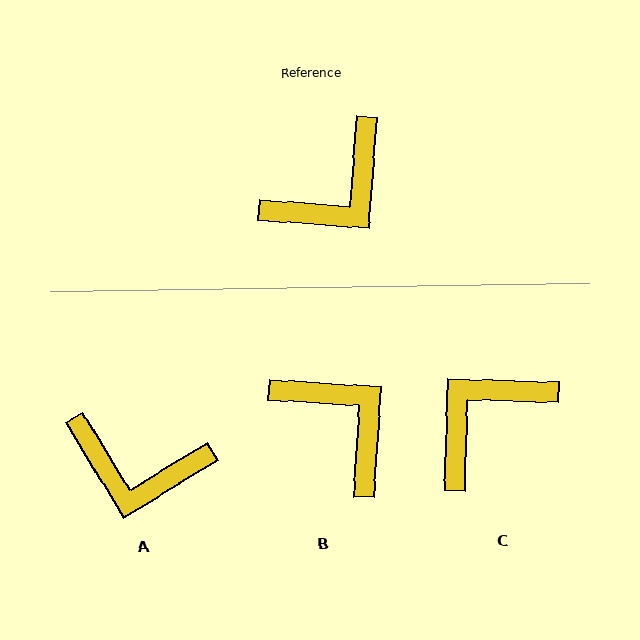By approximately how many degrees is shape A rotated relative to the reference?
Approximately 54 degrees clockwise.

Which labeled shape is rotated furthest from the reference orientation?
C, about 178 degrees away.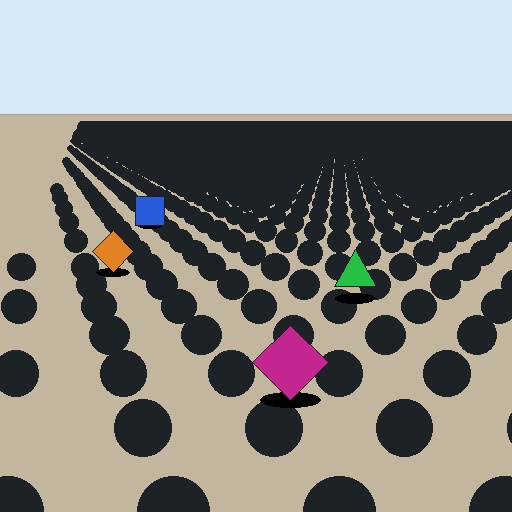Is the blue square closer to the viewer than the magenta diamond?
No. The magenta diamond is closer — you can tell from the texture gradient: the ground texture is coarser near it.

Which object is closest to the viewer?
The magenta diamond is closest. The texture marks near it are larger and more spread out.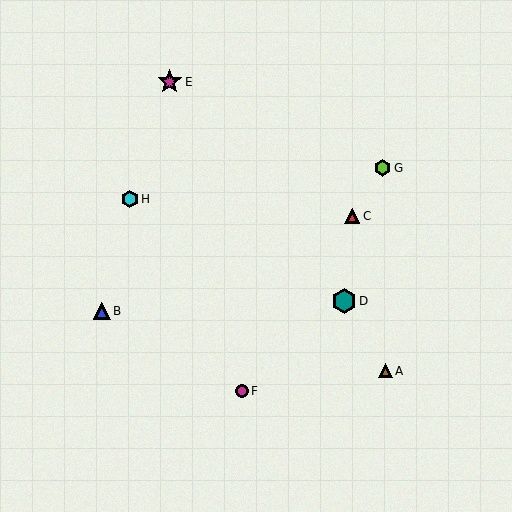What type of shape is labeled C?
Shape C is a red triangle.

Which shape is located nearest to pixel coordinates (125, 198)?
The cyan hexagon (labeled H) at (130, 199) is nearest to that location.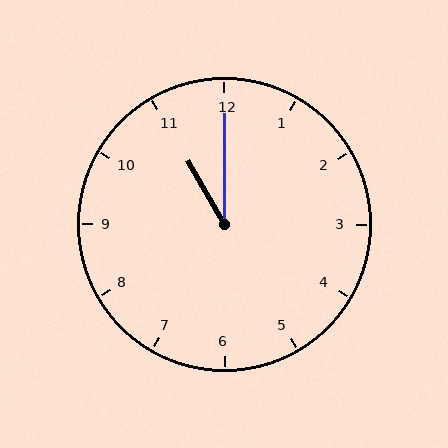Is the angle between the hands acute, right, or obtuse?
It is acute.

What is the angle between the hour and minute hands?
Approximately 30 degrees.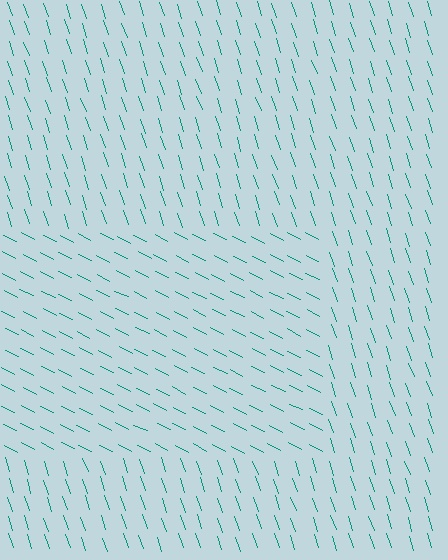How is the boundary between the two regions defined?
The boundary is defined purely by a change in line orientation (approximately 45 degrees difference). All lines are the same color and thickness.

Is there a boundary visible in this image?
Yes, there is a texture boundary formed by a change in line orientation.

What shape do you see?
I see a rectangle.